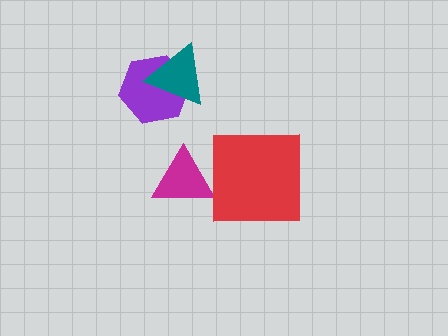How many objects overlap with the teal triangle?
1 object overlaps with the teal triangle.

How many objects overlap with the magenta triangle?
0 objects overlap with the magenta triangle.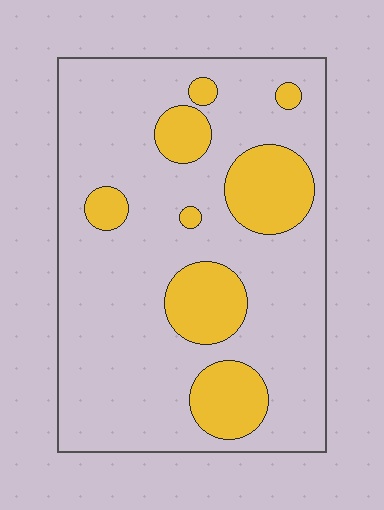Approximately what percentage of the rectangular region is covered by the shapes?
Approximately 20%.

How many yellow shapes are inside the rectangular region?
8.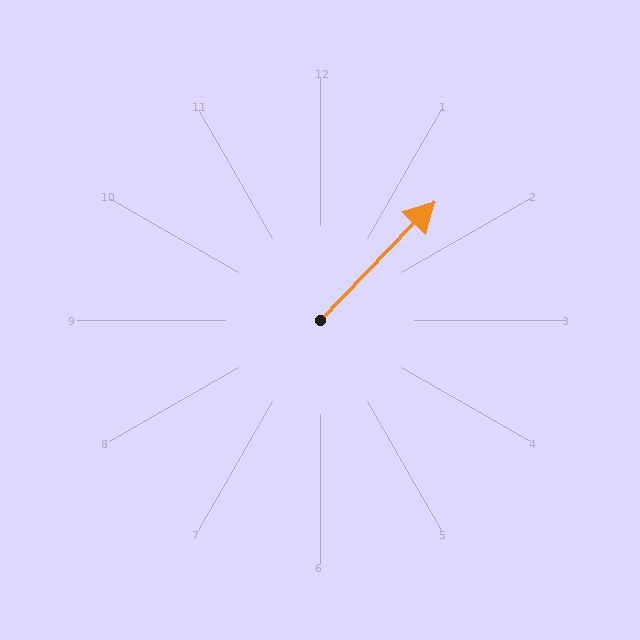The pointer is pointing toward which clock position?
Roughly 1 o'clock.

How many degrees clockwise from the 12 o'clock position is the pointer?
Approximately 44 degrees.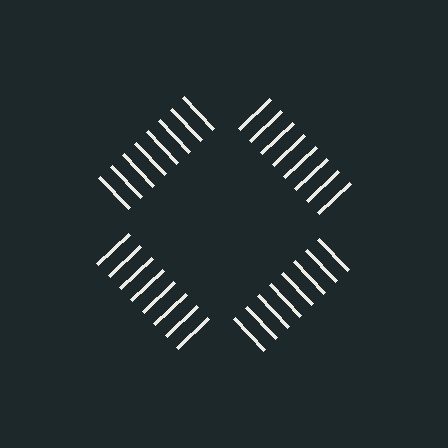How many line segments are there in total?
32 — 8 along each of the 4 edges.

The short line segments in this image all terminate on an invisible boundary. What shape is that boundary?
An illusory square — the line segments terminate on its edges but no continuous stroke is drawn.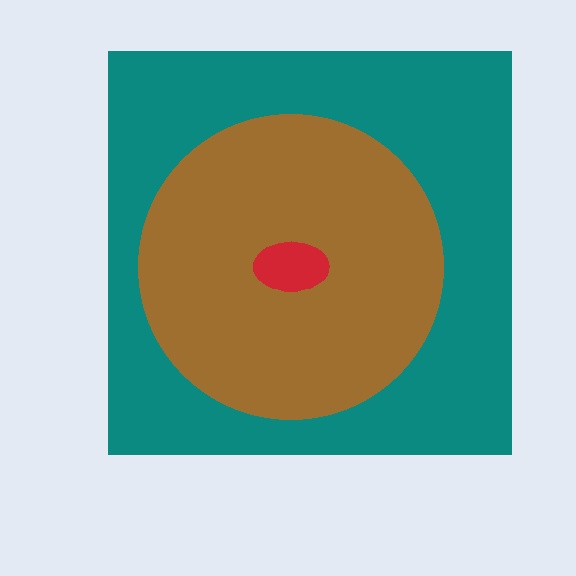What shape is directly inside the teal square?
The brown circle.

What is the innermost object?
The red ellipse.